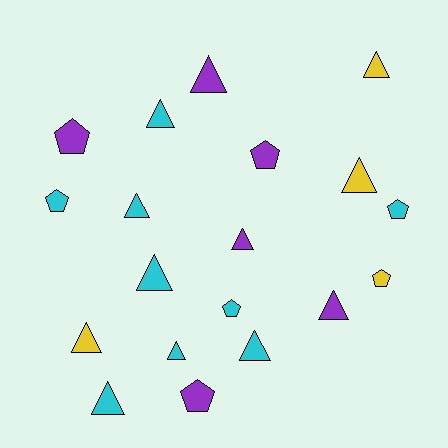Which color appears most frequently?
Cyan, with 9 objects.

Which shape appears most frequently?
Triangle, with 12 objects.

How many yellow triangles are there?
There are 3 yellow triangles.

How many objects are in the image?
There are 19 objects.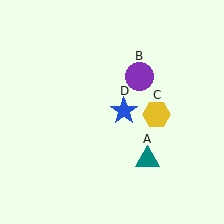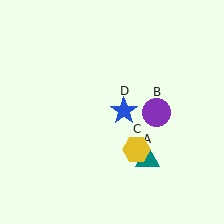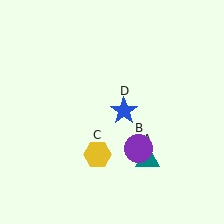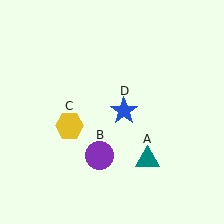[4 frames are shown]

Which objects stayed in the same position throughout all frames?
Teal triangle (object A) and blue star (object D) remained stationary.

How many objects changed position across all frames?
2 objects changed position: purple circle (object B), yellow hexagon (object C).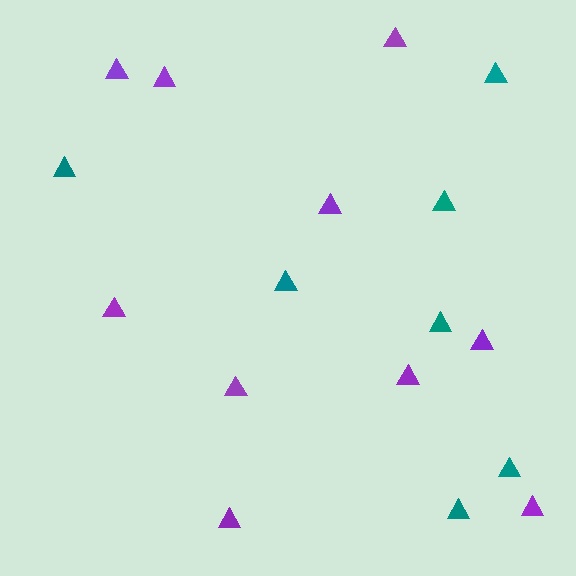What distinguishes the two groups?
There are 2 groups: one group of teal triangles (7) and one group of purple triangles (10).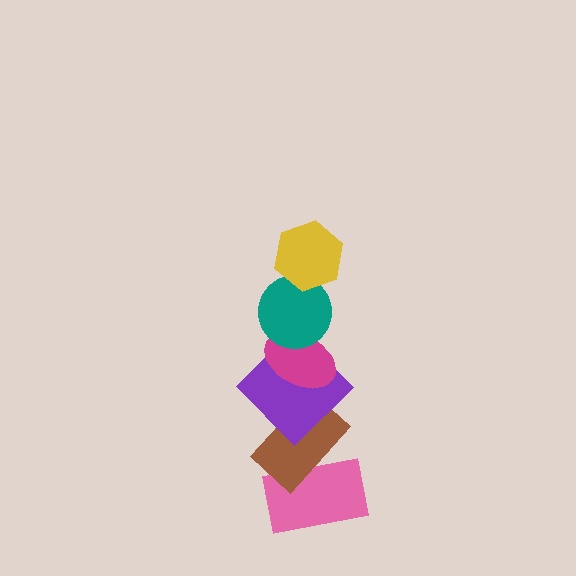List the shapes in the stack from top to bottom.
From top to bottom: the yellow hexagon, the teal circle, the magenta ellipse, the purple diamond, the brown rectangle, the pink rectangle.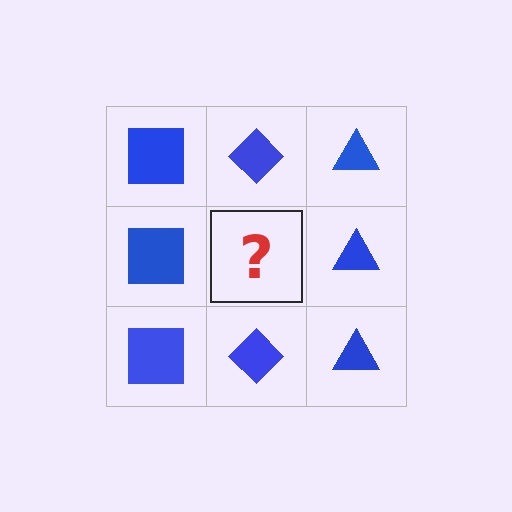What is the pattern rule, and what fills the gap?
The rule is that each column has a consistent shape. The gap should be filled with a blue diamond.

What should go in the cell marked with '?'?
The missing cell should contain a blue diamond.